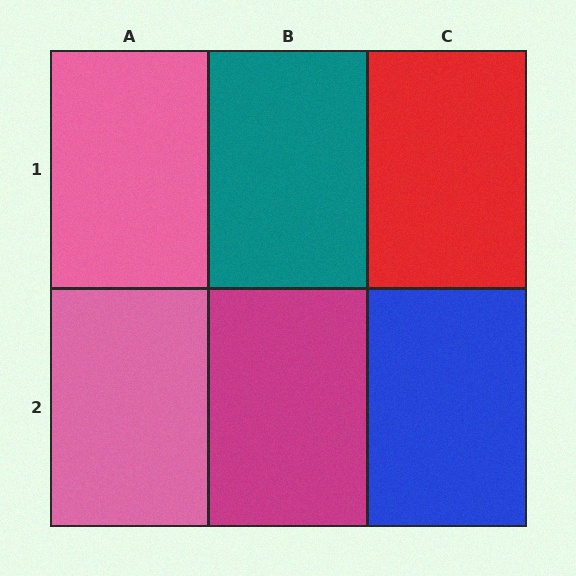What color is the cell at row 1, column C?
Red.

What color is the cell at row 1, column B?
Teal.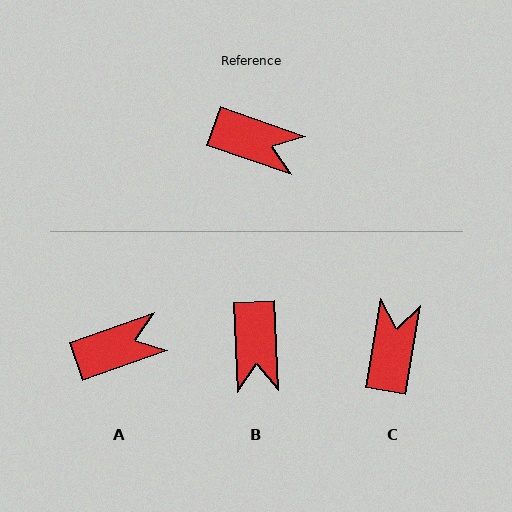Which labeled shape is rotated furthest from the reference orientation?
C, about 100 degrees away.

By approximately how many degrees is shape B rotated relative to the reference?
Approximately 68 degrees clockwise.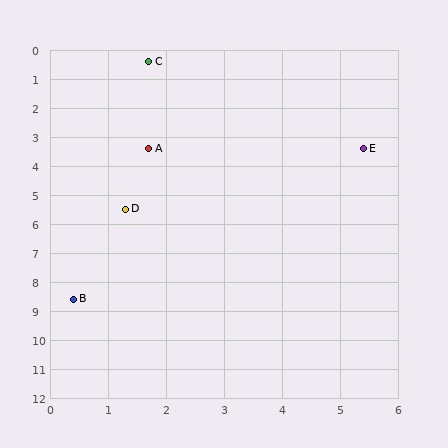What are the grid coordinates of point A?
Point A is at approximately (1.7, 3.4).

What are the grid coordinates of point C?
Point C is at approximately (1.7, 0.4).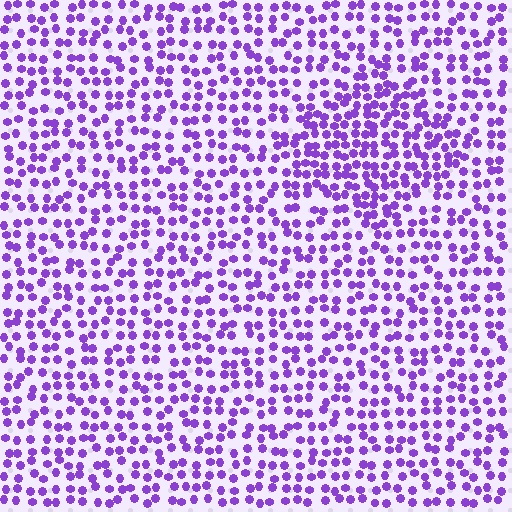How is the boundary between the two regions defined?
The boundary is defined by a change in element density (approximately 1.6x ratio). All elements are the same color, size, and shape.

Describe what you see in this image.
The image contains small purple elements arranged at two different densities. A diamond-shaped region is visible where the elements are more densely packed than the surrounding area.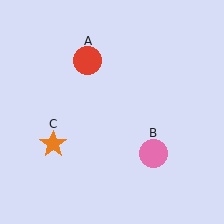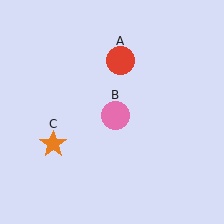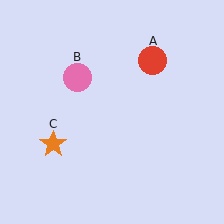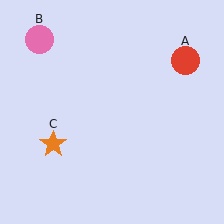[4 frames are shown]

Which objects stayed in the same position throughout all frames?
Orange star (object C) remained stationary.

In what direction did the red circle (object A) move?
The red circle (object A) moved right.